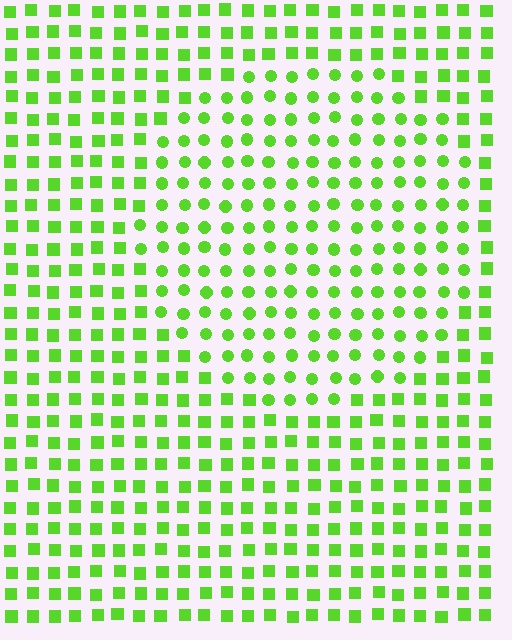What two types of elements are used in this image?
The image uses circles inside the circle region and squares outside it.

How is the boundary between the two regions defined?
The boundary is defined by a change in element shape: circles inside vs. squares outside. All elements share the same color and spacing.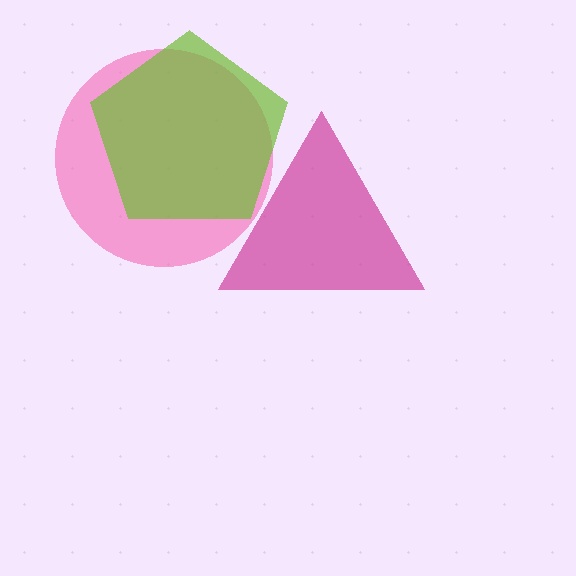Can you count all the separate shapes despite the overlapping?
Yes, there are 3 separate shapes.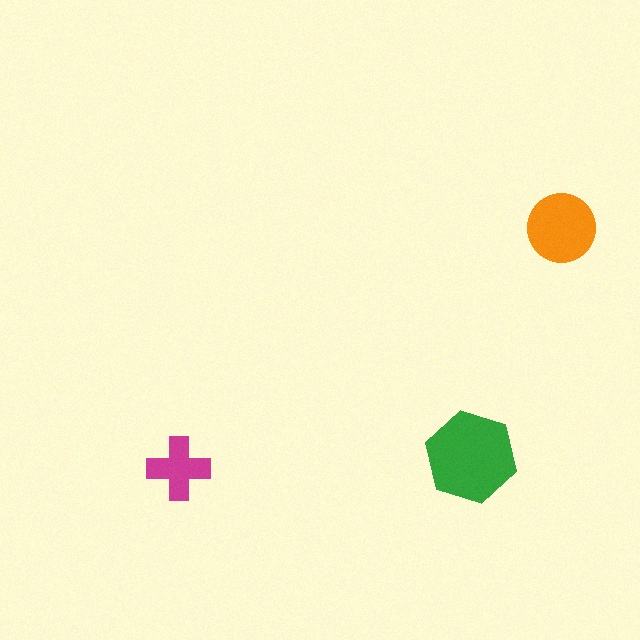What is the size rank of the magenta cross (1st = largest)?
3rd.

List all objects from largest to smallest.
The green hexagon, the orange circle, the magenta cross.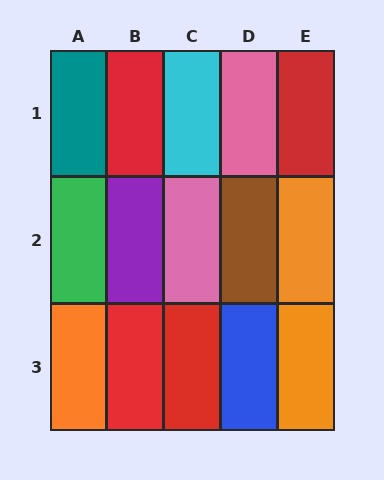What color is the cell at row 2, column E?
Orange.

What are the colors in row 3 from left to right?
Orange, red, red, blue, orange.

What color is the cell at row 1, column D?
Pink.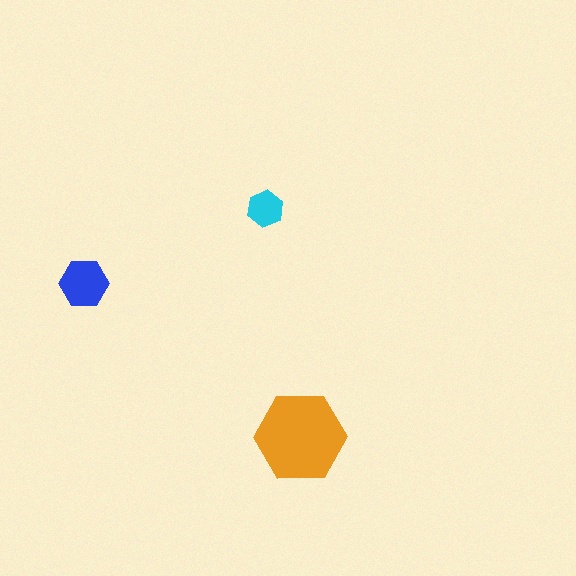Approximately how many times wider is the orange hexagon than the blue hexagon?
About 2 times wider.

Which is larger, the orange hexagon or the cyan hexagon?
The orange one.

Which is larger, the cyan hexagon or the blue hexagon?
The blue one.